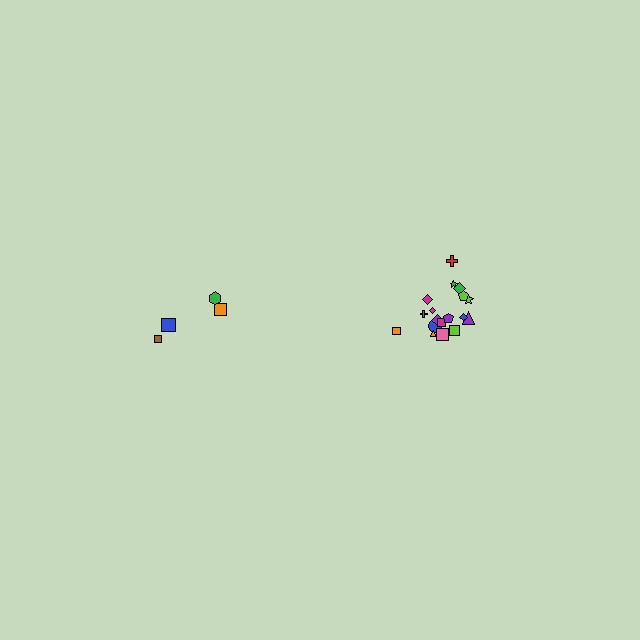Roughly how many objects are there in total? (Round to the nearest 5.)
Roughly 20 objects in total.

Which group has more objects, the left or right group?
The right group.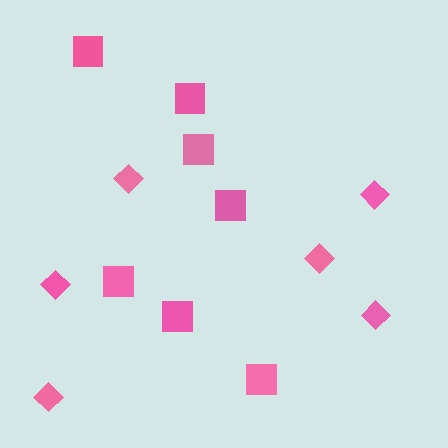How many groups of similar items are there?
There are 2 groups: one group of squares (7) and one group of diamonds (6).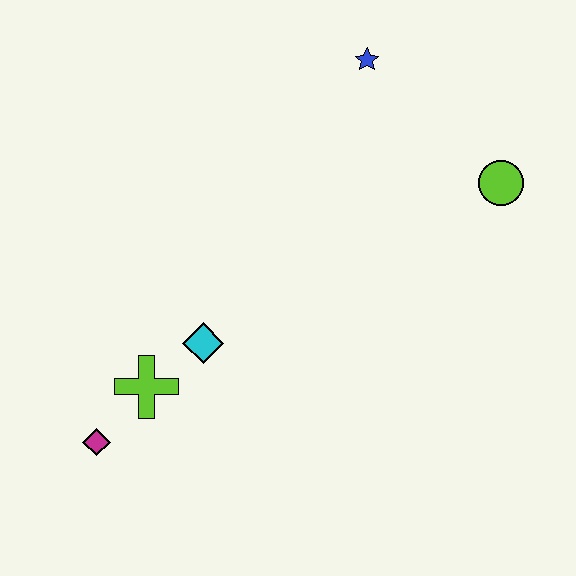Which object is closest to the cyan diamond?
The lime cross is closest to the cyan diamond.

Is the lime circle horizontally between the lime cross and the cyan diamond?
No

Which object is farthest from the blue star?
The magenta diamond is farthest from the blue star.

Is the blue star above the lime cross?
Yes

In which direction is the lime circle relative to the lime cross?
The lime circle is to the right of the lime cross.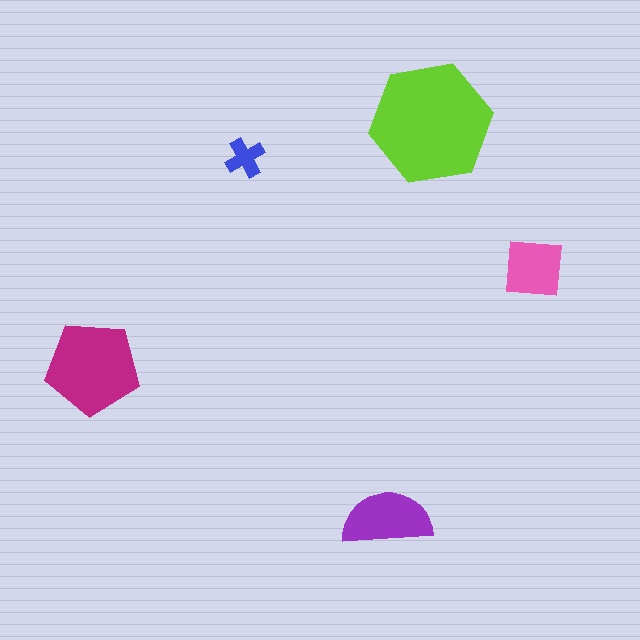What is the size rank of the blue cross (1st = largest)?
5th.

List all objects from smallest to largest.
The blue cross, the pink square, the purple semicircle, the magenta pentagon, the lime hexagon.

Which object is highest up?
The lime hexagon is topmost.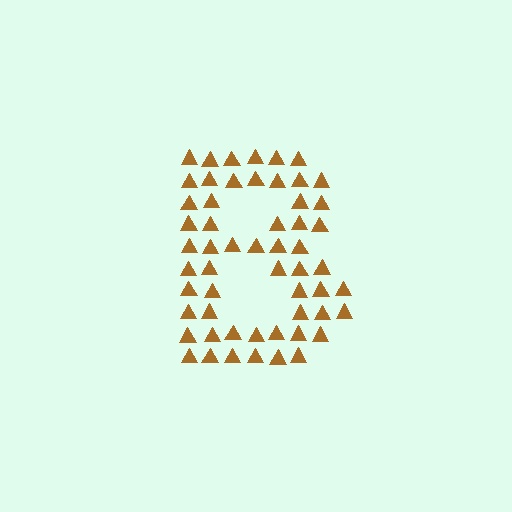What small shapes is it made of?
It is made of small triangles.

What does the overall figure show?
The overall figure shows the letter B.